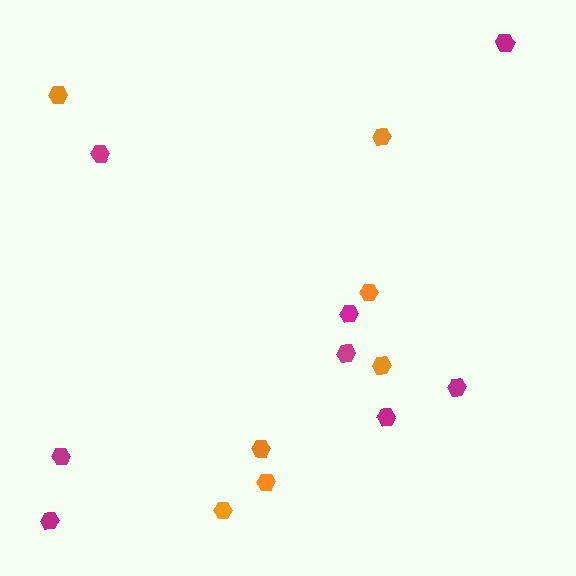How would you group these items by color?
There are 2 groups: one group of orange hexagons (7) and one group of magenta hexagons (8).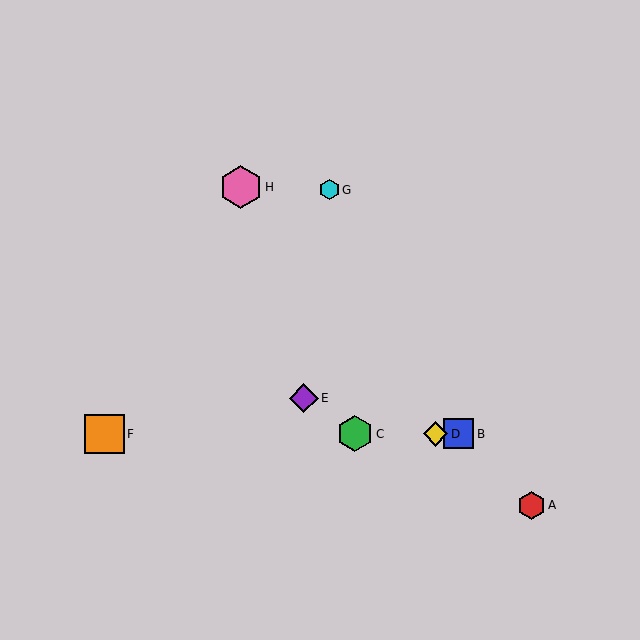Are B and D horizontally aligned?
Yes, both are at y≈434.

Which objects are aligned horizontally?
Objects B, C, D, F are aligned horizontally.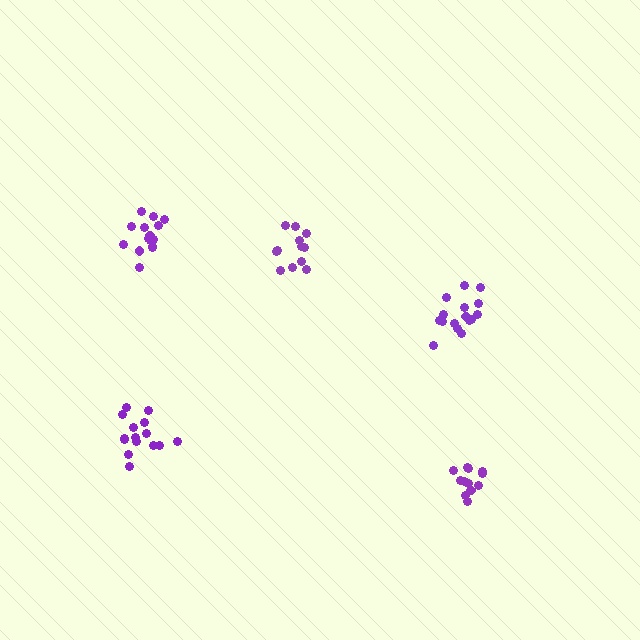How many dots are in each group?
Group 1: 12 dots, Group 2: 16 dots, Group 3: 12 dots, Group 4: 16 dots, Group 5: 15 dots (71 total).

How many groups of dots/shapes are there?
There are 5 groups.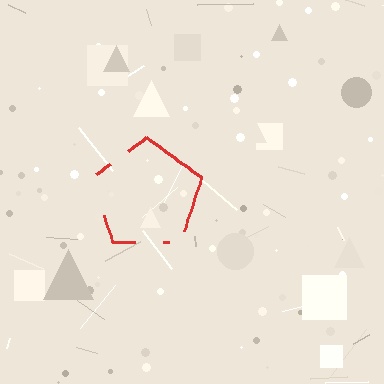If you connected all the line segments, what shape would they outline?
They would outline a pentagon.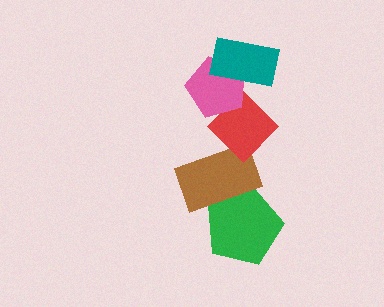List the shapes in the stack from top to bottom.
From top to bottom: the teal rectangle, the pink pentagon, the red diamond, the brown rectangle, the green pentagon.